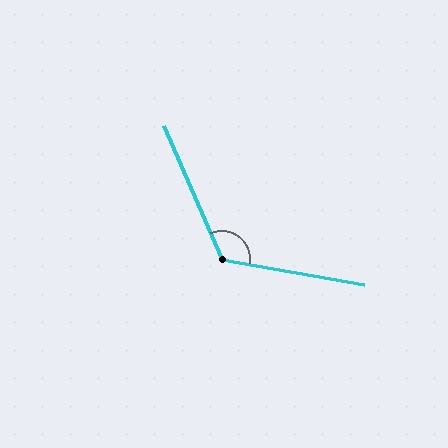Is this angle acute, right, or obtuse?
It is obtuse.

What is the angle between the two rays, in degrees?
Approximately 123 degrees.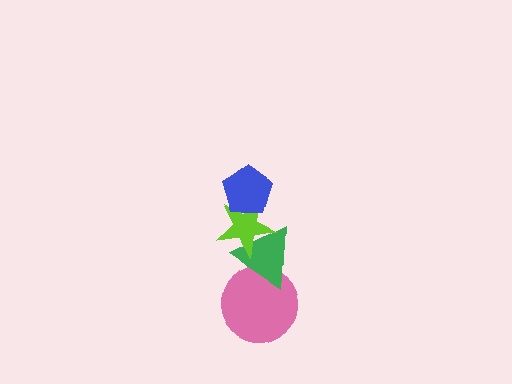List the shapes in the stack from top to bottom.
From top to bottom: the blue pentagon, the lime star, the green triangle, the pink circle.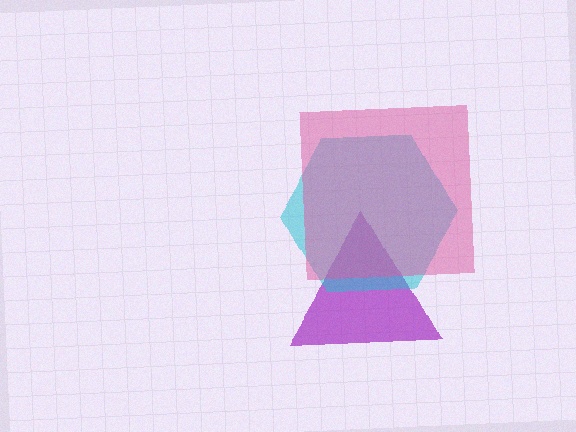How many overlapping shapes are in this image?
There are 3 overlapping shapes in the image.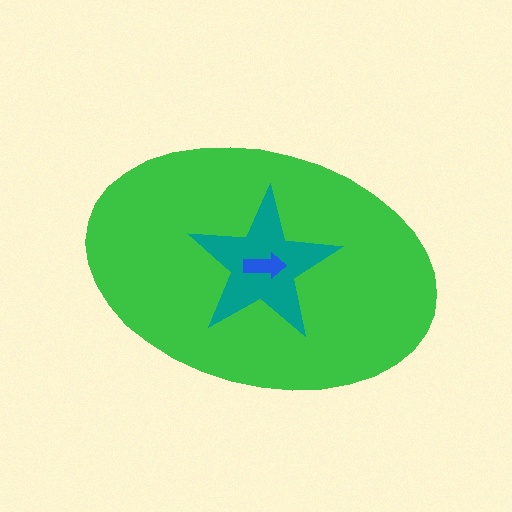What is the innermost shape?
The blue arrow.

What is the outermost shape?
The green ellipse.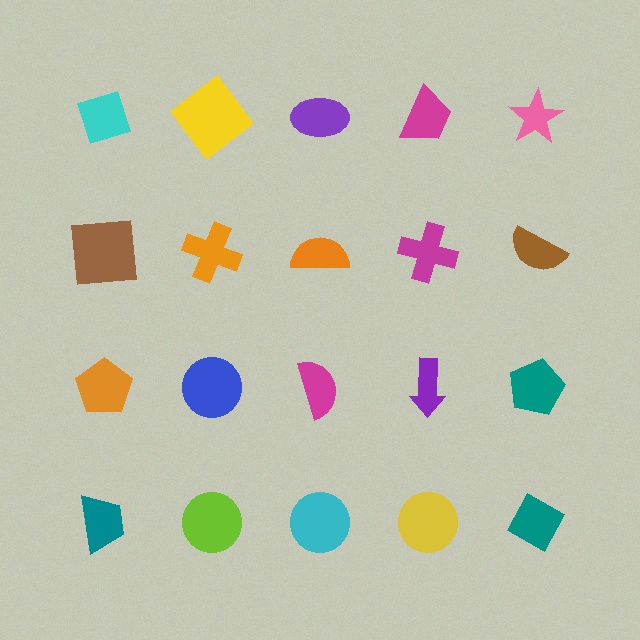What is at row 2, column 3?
An orange semicircle.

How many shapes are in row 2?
5 shapes.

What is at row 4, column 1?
A teal trapezoid.